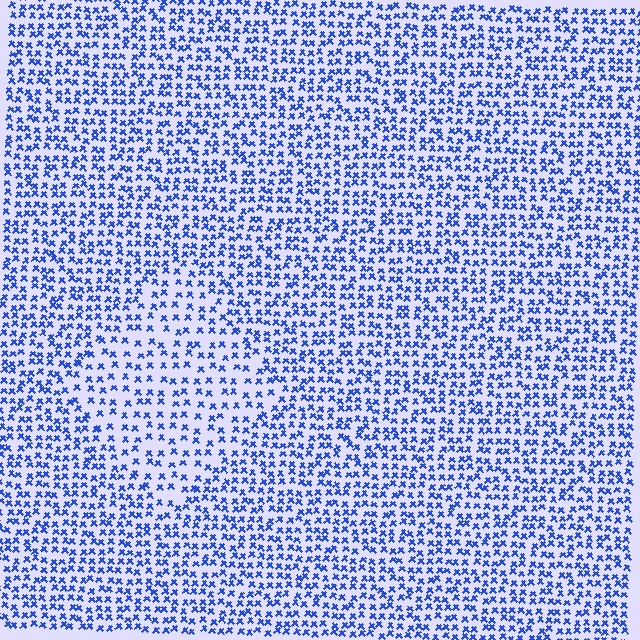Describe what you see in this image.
The image contains small blue elements arranged at two different densities. A diamond-shaped region is visible where the elements are less densely packed than the surrounding area.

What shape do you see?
I see a diamond.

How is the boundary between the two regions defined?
The boundary is defined by a change in element density (approximately 1.7x ratio). All elements are the same color, size, and shape.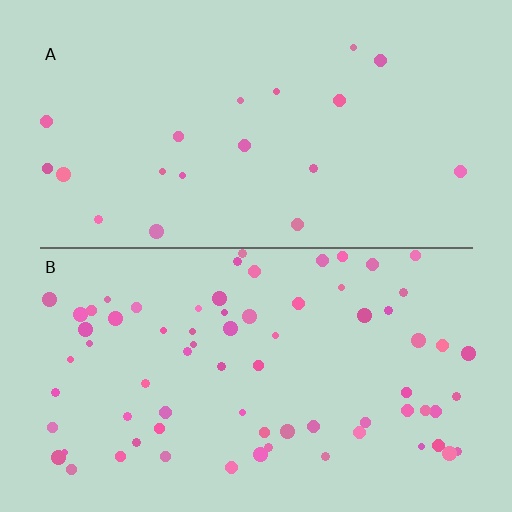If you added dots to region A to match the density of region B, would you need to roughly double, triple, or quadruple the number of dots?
Approximately quadruple.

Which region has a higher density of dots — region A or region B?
B (the bottom).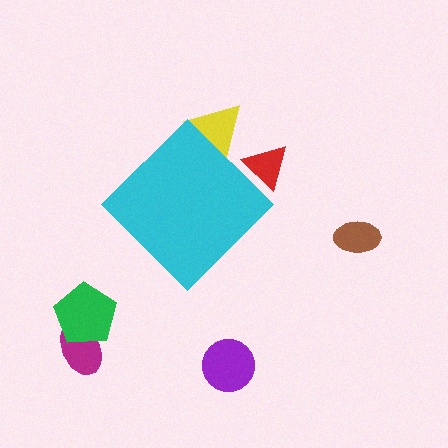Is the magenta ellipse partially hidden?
No, the magenta ellipse is fully visible.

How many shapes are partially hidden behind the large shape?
2 shapes are partially hidden.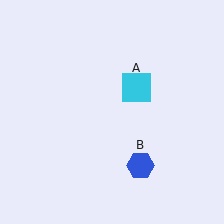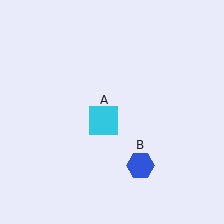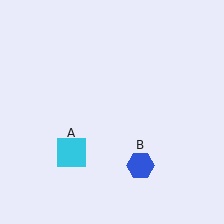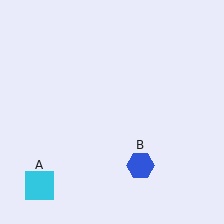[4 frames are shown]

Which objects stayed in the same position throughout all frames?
Blue hexagon (object B) remained stationary.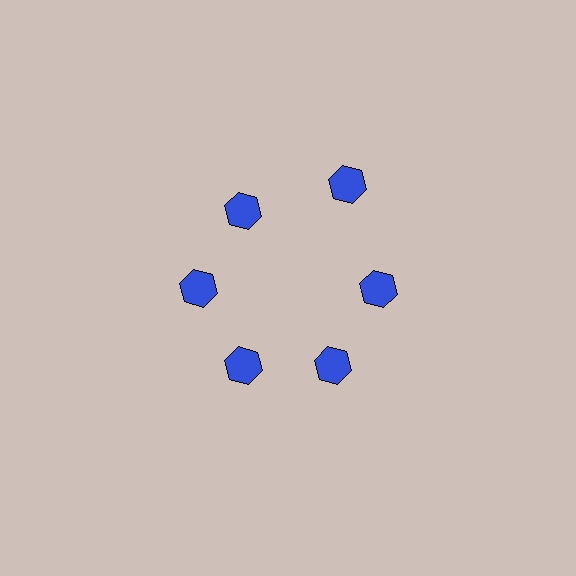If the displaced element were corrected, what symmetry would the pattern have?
It would have 6-fold rotational symmetry — the pattern would map onto itself every 60 degrees.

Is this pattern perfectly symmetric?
No. The 6 blue hexagons are arranged in a ring, but one element near the 1 o'clock position is pushed outward from the center, breaking the 6-fold rotational symmetry.